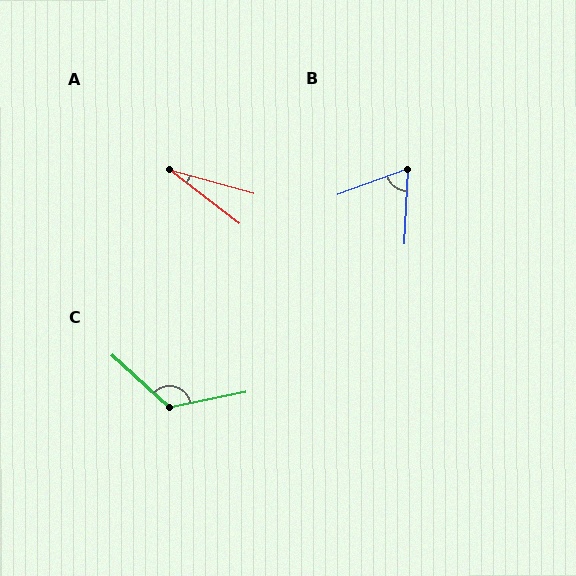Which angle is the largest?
C, at approximately 126 degrees.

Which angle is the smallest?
A, at approximately 22 degrees.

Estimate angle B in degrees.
Approximately 67 degrees.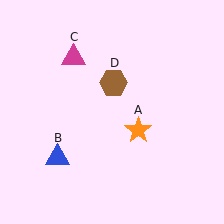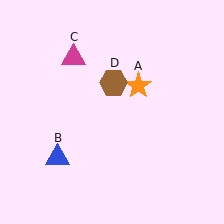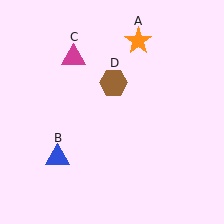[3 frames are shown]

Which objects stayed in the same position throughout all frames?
Blue triangle (object B) and magenta triangle (object C) and brown hexagon (object D) remained stationary.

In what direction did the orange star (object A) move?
The orange star (object A) moved up.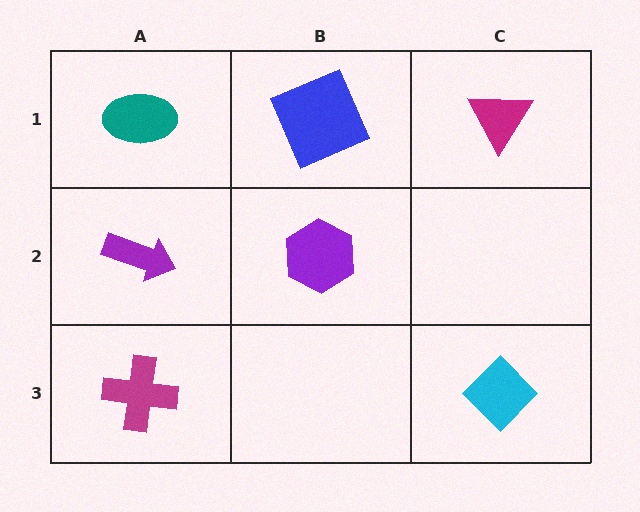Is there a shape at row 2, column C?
No, that cell is empty.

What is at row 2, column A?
A purple arrow.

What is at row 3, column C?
A cyan diamond.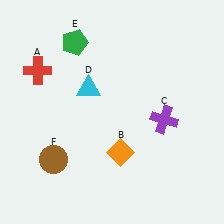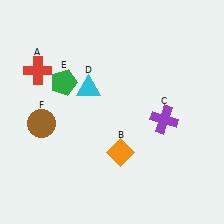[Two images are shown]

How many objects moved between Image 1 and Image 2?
2 objects moved between the two images.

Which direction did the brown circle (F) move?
The brown circle (F) moved up.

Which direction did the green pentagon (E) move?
The green pentagon (E) moved down.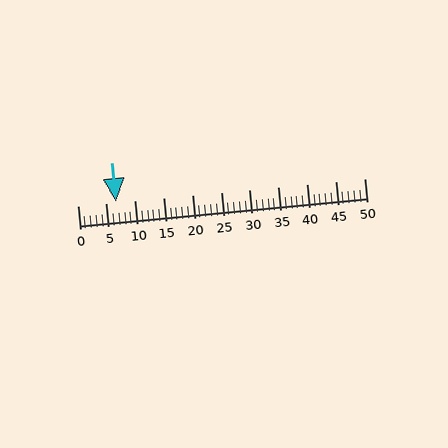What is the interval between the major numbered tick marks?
The major tick marks are spaced 5 units apart.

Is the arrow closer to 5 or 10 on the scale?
The arrow is closer to 5.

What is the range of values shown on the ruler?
The ruler shows values from 0 to 50.